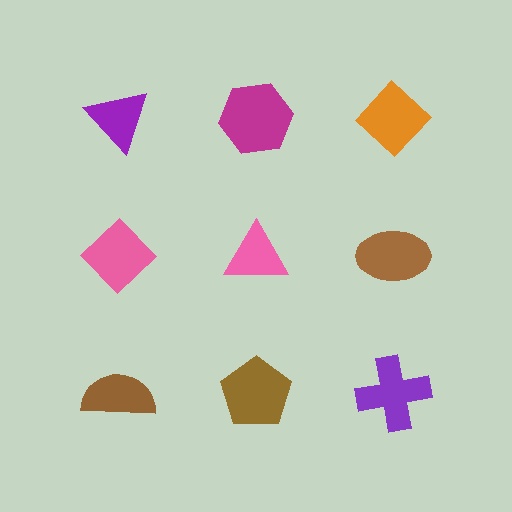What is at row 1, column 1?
A purple triangle.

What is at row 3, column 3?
A purple cross.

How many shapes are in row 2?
3 shapes.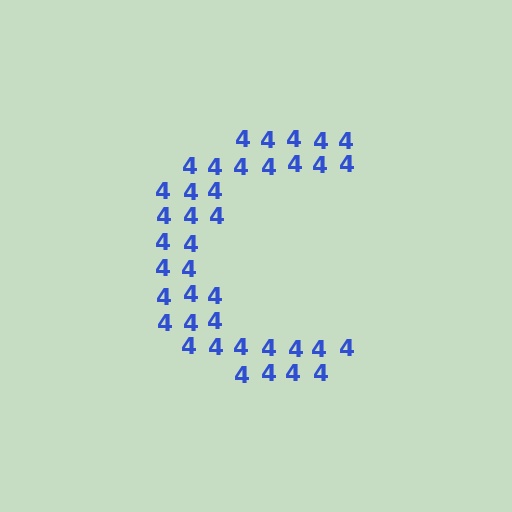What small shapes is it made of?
It is made of small digit 4's.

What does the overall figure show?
The overall figure shows the letter C.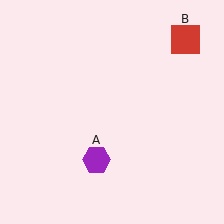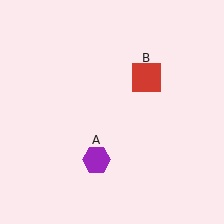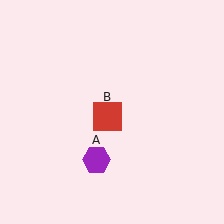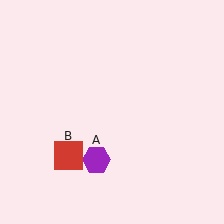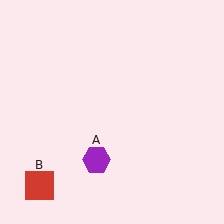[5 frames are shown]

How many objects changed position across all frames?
1 object changed position: red square (object B).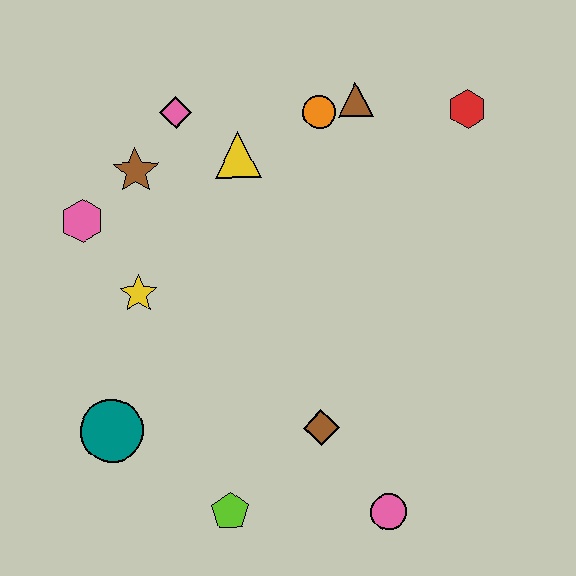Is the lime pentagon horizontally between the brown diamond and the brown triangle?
No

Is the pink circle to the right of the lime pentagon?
Yes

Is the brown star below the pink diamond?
Yes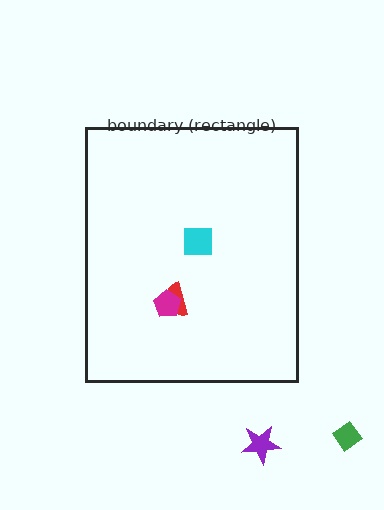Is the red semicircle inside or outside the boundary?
Inside.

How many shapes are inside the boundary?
3 inside, 2 outside.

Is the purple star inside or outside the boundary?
Outside.